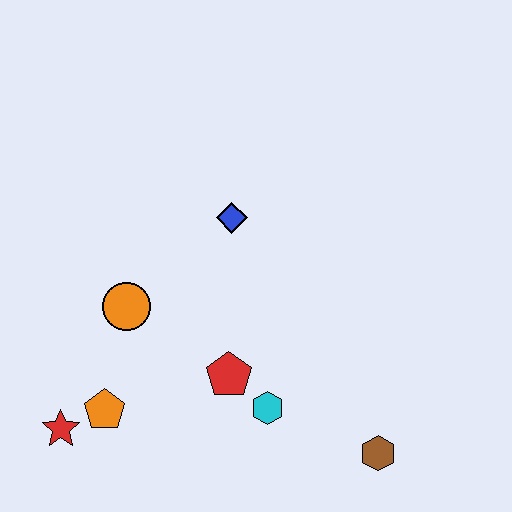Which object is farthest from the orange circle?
The brown hexagon is farthest from the orange circle.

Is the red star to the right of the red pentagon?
No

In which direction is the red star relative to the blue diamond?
The red star is below the blue diamond.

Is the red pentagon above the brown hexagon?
Yes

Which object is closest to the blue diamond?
The orange circle is closest to the blue diamond.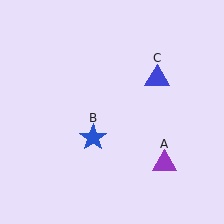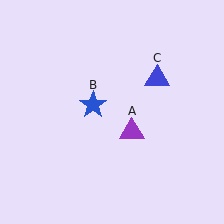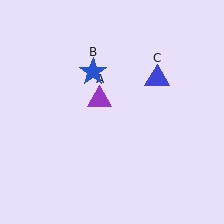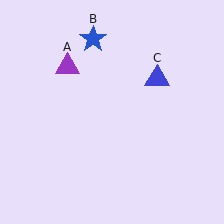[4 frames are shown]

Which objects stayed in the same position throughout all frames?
Blue triangle (object C) remained stationary.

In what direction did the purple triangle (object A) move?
The purple triangle (object A) moved up and to the left.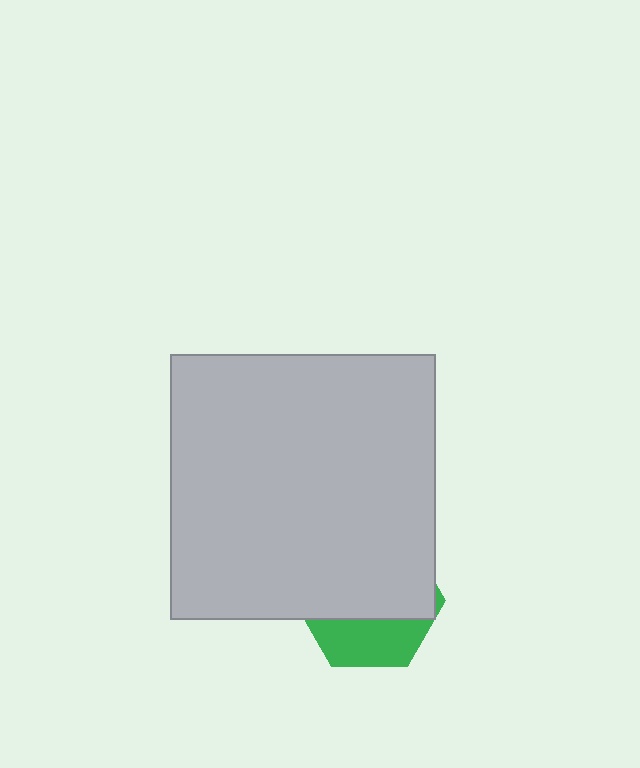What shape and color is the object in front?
The object in front is a light gray square.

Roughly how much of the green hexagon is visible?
A small part of it is visible (roughly 34%).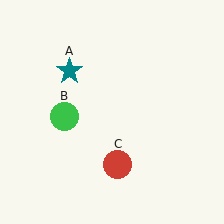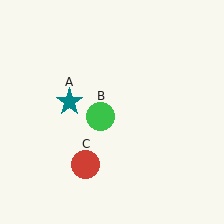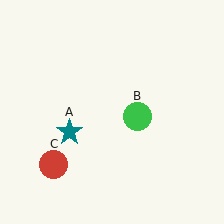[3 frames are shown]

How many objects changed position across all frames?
3 objects changed position: teal star (object A), green circle (object B), red circle (object C).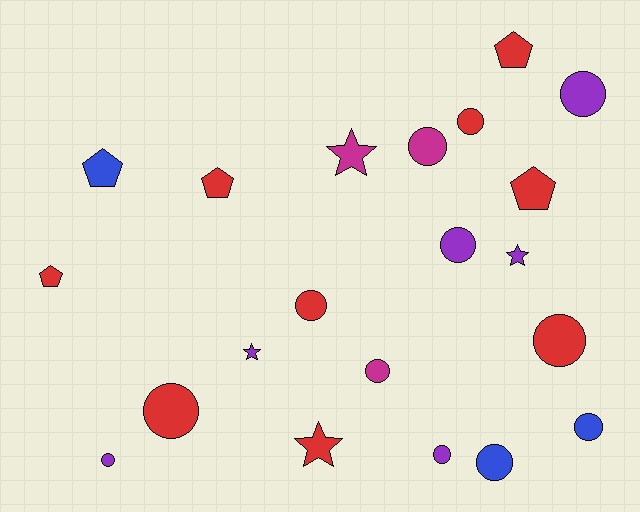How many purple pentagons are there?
There are no purple pentagons.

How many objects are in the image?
There are 21 objects.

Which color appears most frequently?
Red, with 9 objects.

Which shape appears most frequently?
Circle, with 12 objects.